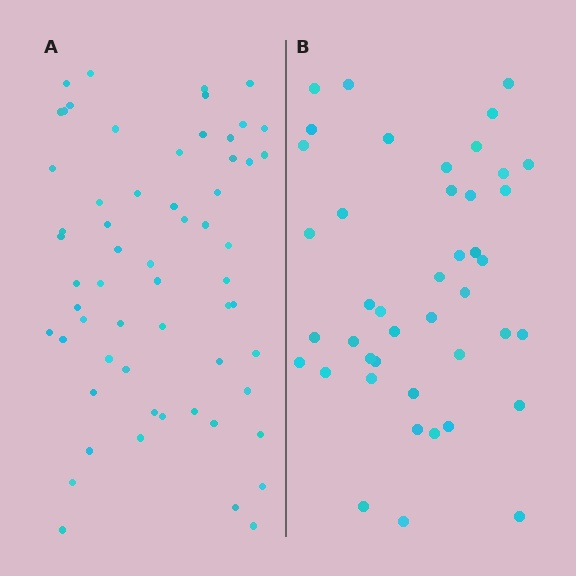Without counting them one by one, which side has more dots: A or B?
Region A (the left region) has more dots.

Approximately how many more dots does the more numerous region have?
Region A has approximately 15 more dots than region B.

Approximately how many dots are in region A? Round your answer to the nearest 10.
About 60 dots.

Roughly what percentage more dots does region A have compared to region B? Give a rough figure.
About 40% more.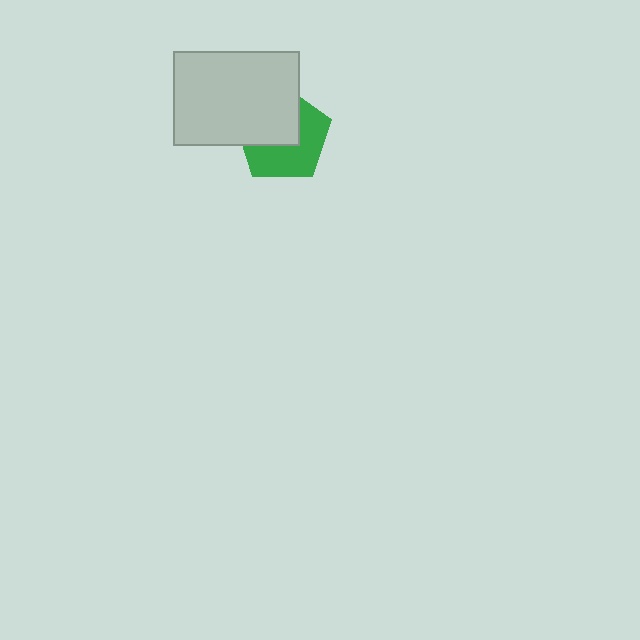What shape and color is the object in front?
The object in front is a light gray rectangle.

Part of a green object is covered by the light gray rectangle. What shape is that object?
It is a pentagon.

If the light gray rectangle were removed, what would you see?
You would see the complete green pentagon.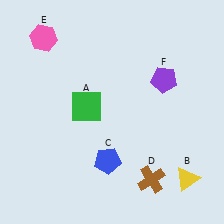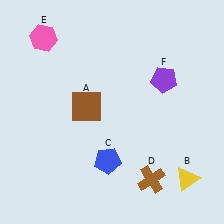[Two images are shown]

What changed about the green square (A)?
In Image 1, A is green. In Image 2, it changed to brown.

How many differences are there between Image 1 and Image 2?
There is 1 difference between the two images.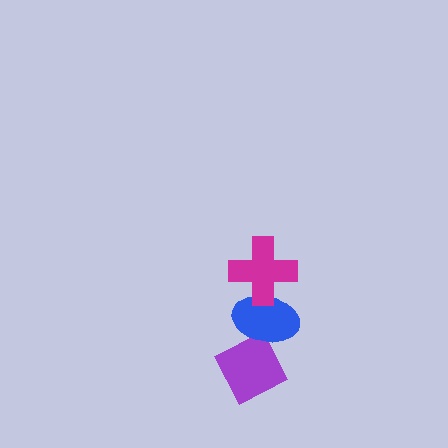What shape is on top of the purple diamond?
The blue ellipse is on top of the purple diamond.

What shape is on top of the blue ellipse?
The magenta cross is on top of the blue ellipse.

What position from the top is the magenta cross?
The magenta cross is 1st from the top.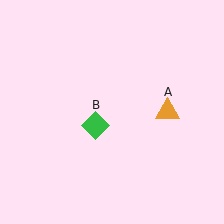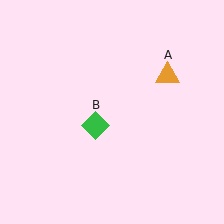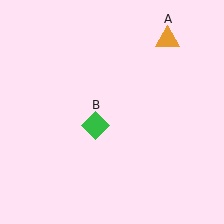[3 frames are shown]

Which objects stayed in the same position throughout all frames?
Green diamond (object B) remained stationary.